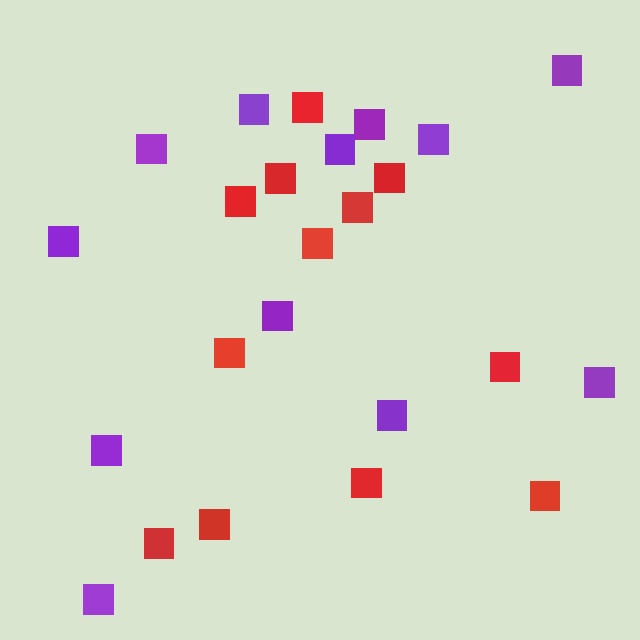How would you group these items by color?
There are 2 groups: one group of red squares (12) and one group of purple squares (12).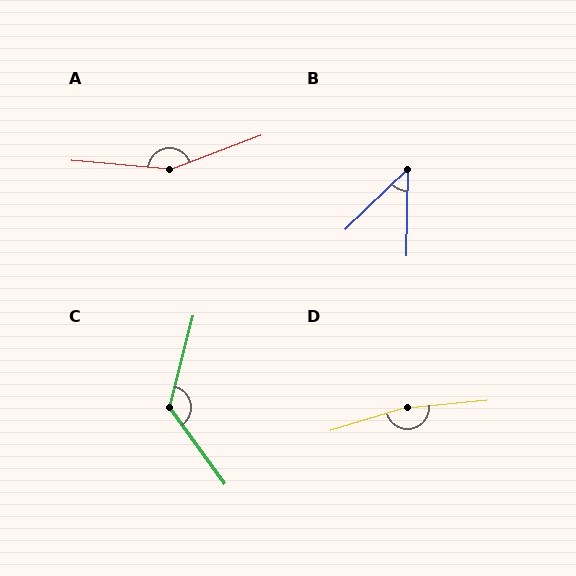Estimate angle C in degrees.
Approximately 129 degrees.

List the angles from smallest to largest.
B (45°), C (129°), A (154°), D (169°).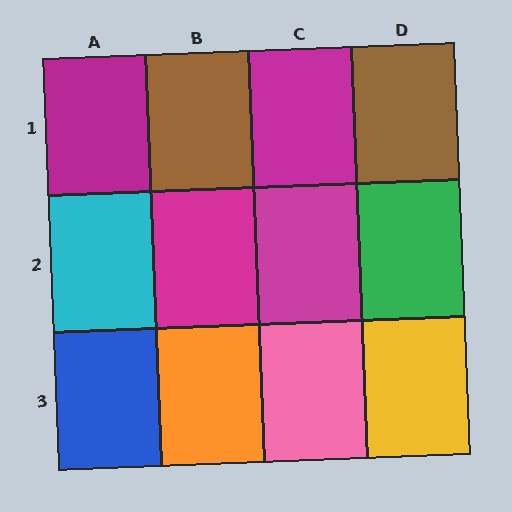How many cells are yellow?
1 cell is yellow.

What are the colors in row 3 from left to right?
Blue, orange, pink, yellow.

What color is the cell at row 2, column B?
Magenta.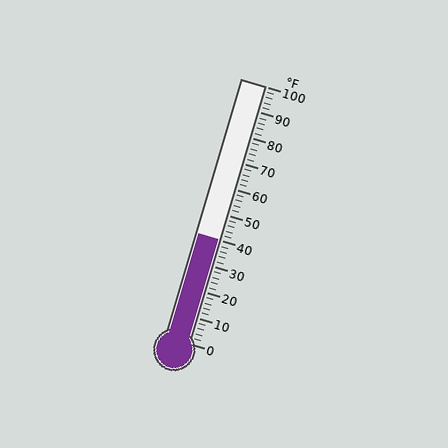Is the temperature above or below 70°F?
The temperature is below 70°F.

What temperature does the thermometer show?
The thermometer shows approximately 40°F.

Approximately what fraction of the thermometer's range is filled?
The thermometer is filled to approximately 40% of its range.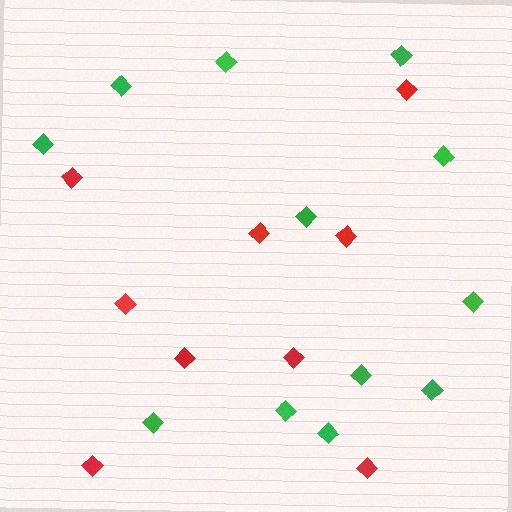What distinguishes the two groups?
There are 2 groups: one group of green diamonds (12) and one group of red diamonds (9).